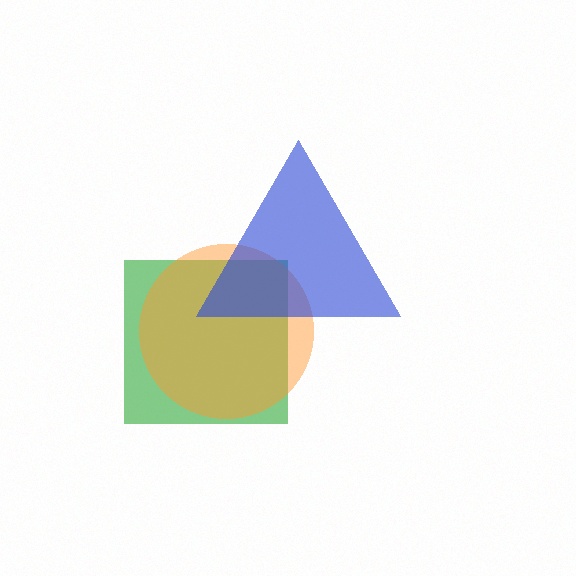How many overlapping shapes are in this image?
There are 3 overlapping shapes in the image.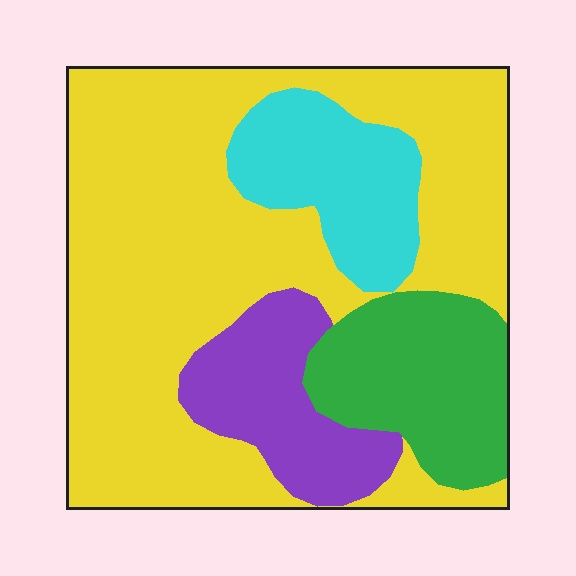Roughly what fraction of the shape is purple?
Purple covers around 10% of the shape.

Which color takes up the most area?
Yellow, at roughly 60%.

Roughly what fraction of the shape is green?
Green covers 15% of the shape.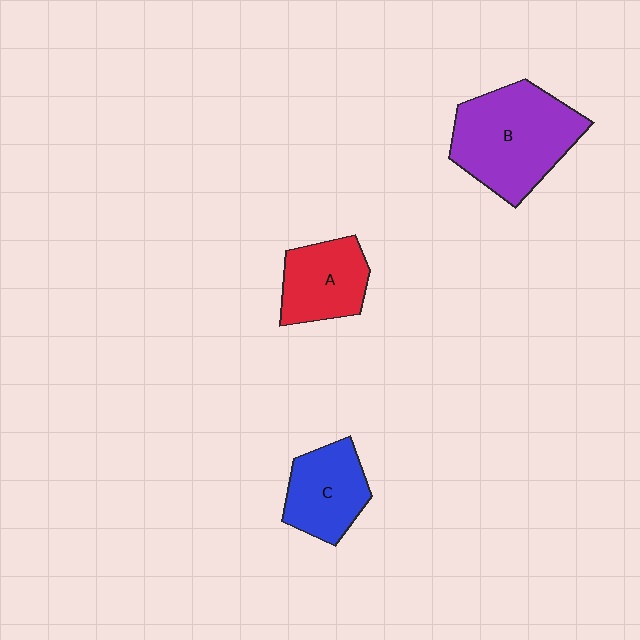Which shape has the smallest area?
Shape A (red).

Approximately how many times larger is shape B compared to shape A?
Approximately 1.7 times.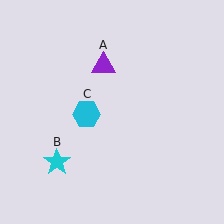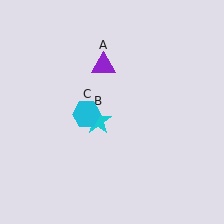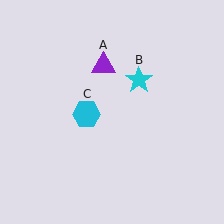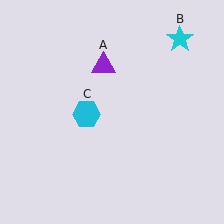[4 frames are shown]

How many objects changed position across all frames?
1 object changed position: cyan star (object B).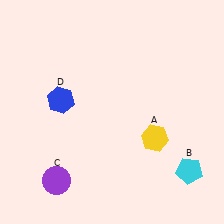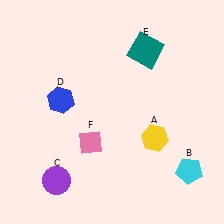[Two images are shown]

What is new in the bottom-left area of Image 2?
A pink diamond (F) was added in the bottom-left area of Image 2.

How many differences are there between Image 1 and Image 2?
There are 2 differences between the two images.